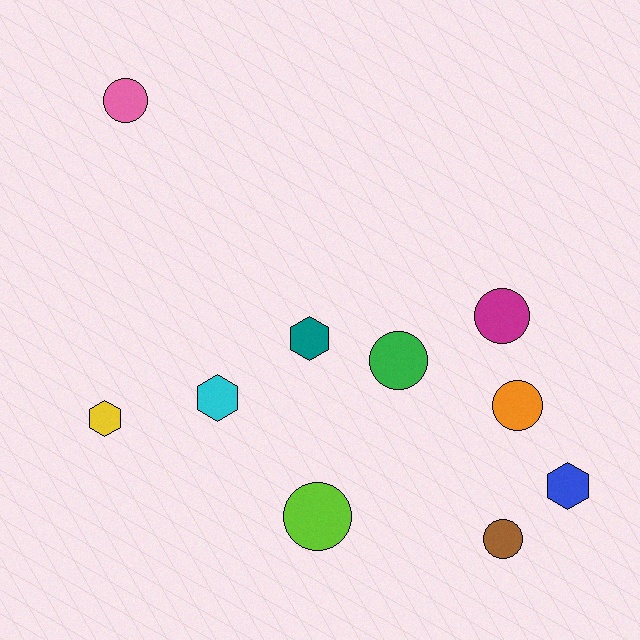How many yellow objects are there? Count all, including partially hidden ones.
There is 1 yellow object.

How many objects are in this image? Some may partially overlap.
There are 10 objects.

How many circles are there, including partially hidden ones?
There are 6 circles.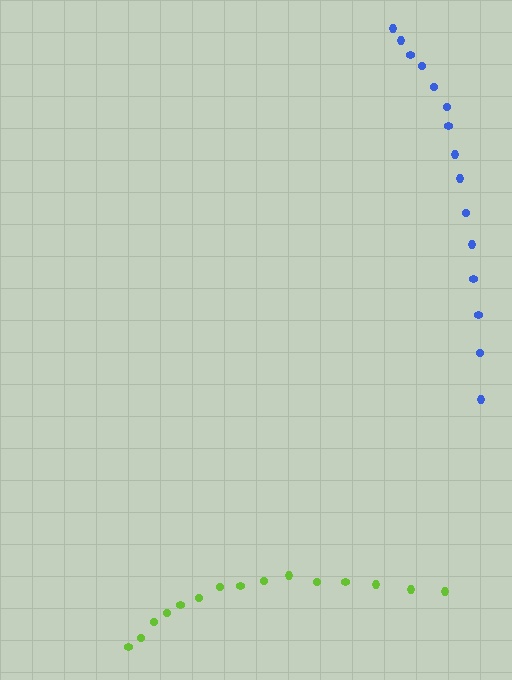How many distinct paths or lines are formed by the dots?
There are 2 distinct paths.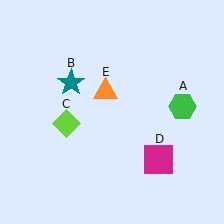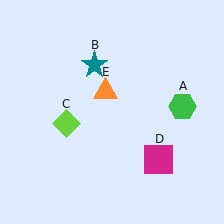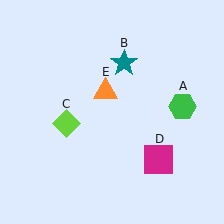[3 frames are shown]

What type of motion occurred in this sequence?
The teal star (object B) rotated clockwise around the center of the scene.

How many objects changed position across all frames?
1 object changed position: teal star (object B).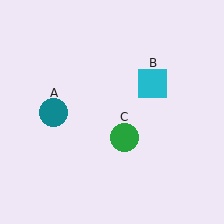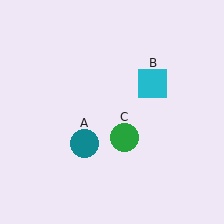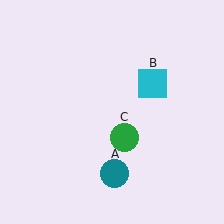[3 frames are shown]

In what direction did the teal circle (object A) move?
The teal circle (object A) moved down and to the right.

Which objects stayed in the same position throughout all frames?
Cyan square (object B) and green circle (object C) remained stationary.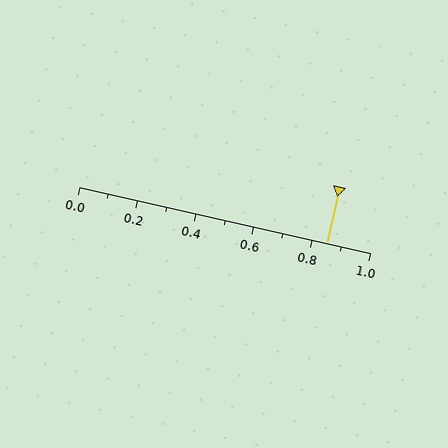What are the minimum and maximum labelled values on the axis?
The axis runs from 0.0 to 1.0.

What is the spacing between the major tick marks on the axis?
The major ticks are spaced 0.2 apart.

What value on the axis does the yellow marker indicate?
The marker indicates approximately 0.85.